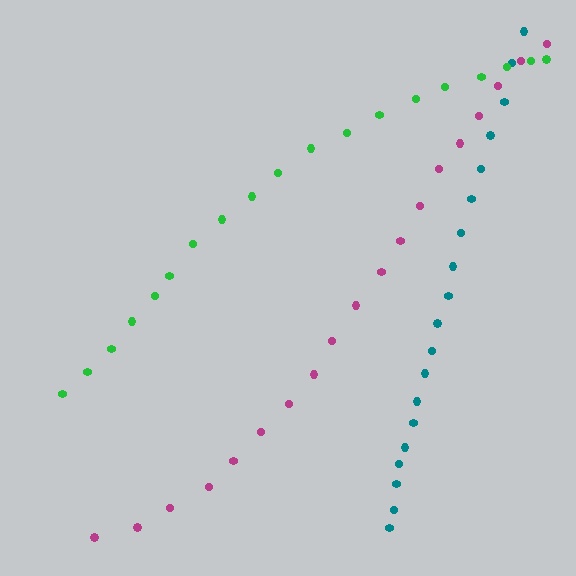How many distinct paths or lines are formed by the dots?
There are 3 distinct paths.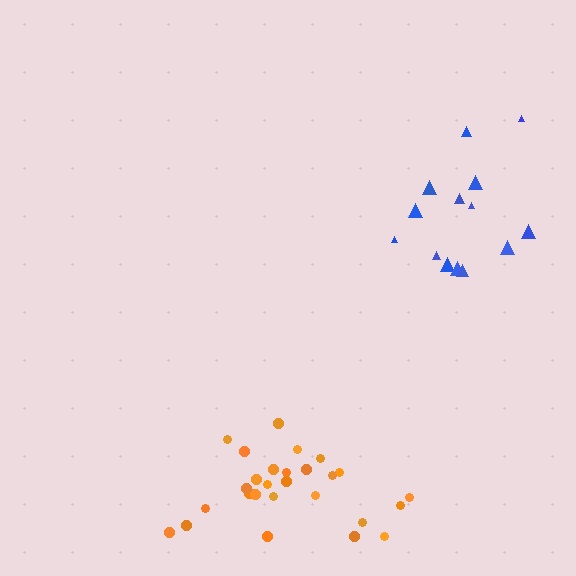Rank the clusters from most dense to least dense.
orange, blue.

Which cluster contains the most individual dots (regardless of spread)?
Orange (27).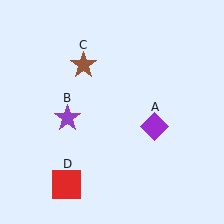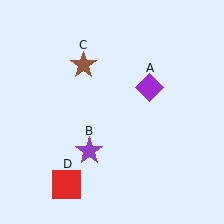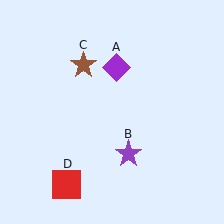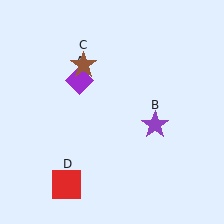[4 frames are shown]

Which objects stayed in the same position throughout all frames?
Brown star (object C) and red square (object D) remained stationary.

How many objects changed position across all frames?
2 objects changed position: purple diamond (object A), purple star (object B).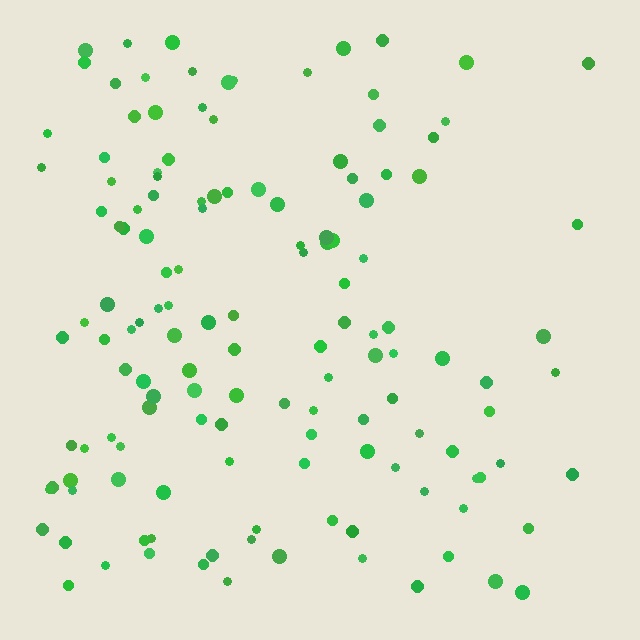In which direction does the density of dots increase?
From right to left, with the left side densest.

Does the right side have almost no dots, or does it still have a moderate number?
Still a moderate number, just noticeably fewer than the left.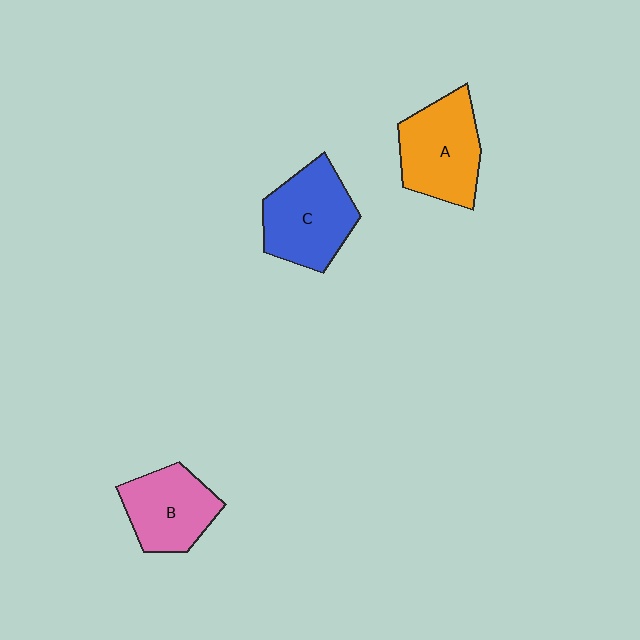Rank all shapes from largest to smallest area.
From largest to smallest: C (blue), A (orange), B (pink).